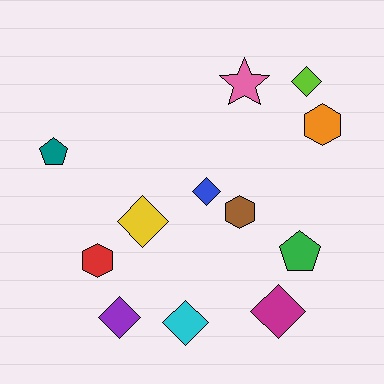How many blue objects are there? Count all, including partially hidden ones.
There is 1 blue object.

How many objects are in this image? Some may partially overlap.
There are 12 objects.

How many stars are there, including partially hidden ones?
There is 1 star.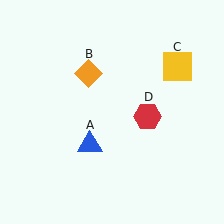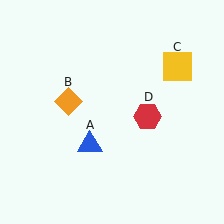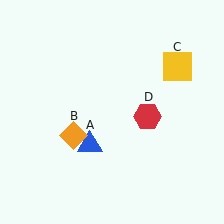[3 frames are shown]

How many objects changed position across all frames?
1 object changed position: orange diamond (object B).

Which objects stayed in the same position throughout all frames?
Blue triangle (object A) and yellow square (object C) and red hexagon (object D) remained stationary.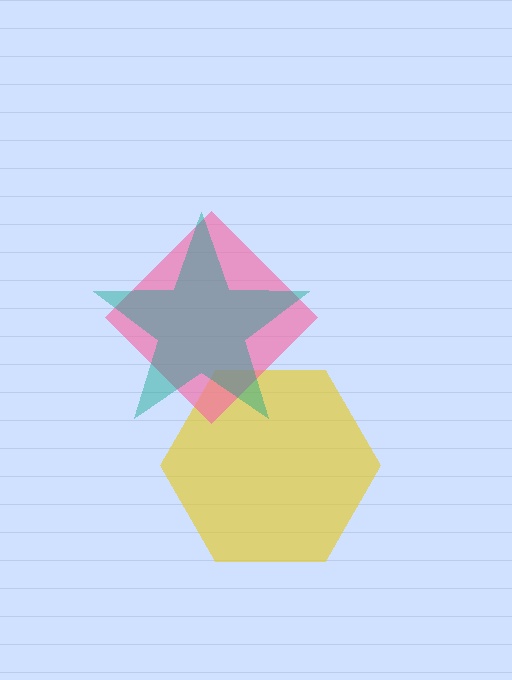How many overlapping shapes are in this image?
There are 3 overlapping shapes in the image.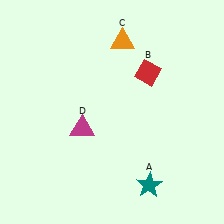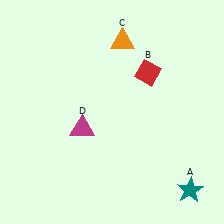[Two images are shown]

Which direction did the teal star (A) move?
The teal star (A) moved right.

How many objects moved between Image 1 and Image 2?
1 object moved between the two images.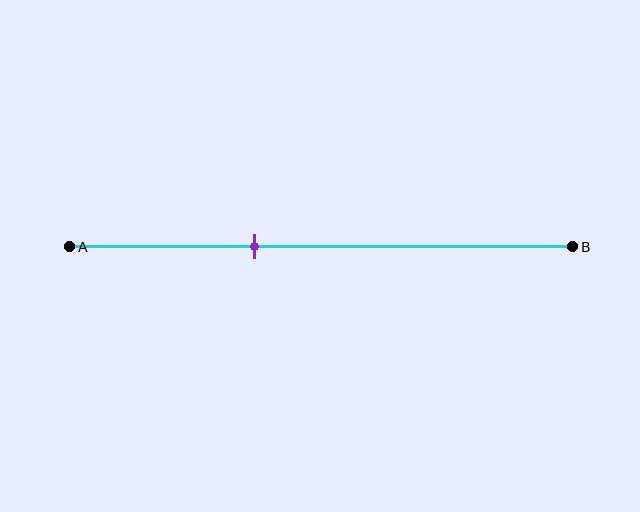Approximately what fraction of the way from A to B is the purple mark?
The purple mark is approximately 35% of the way from A to B.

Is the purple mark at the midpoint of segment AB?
No, the mark is at about 35% from A, not at the 50% midpoint.